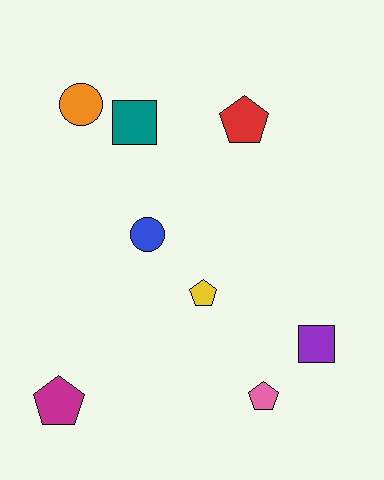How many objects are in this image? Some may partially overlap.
There are 8 objects.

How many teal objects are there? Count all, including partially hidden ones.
There is 1 teal object.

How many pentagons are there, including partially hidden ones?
There are 4 pentagons.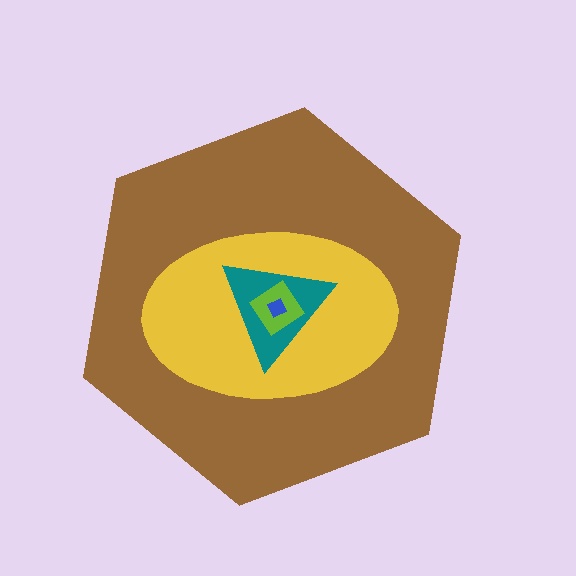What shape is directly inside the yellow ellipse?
The teal triangle.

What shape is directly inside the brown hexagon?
The yellow ellipse.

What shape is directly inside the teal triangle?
The lime diamond.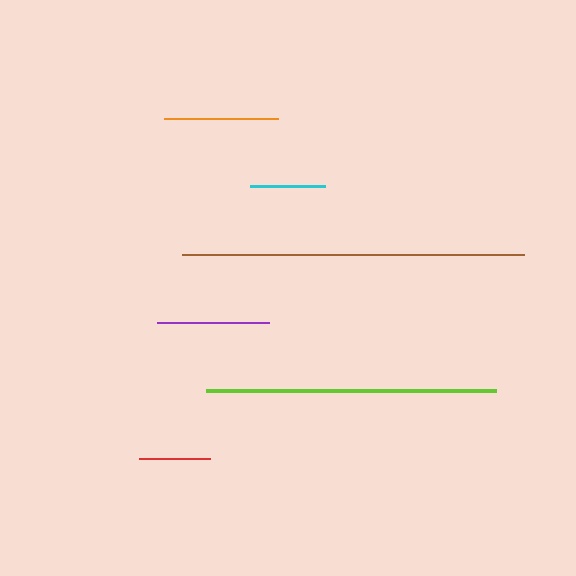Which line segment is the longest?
The brown line is the longest at approximately 342 pixels.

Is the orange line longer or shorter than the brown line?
The brown line is longer than the orange line.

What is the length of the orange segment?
The orange segment is approximately 114 pixels long.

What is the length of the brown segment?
The brown segment is approximately 342 pixels long.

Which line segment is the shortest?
The red line is the shortest at approximately 72 pixels.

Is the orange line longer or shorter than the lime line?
The lime line is longer than the orange line.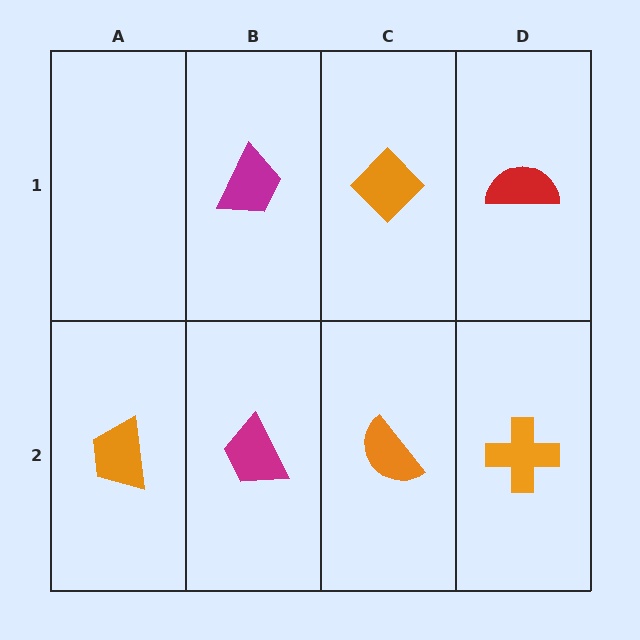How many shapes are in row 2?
4 shapes.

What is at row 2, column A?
An orange trapezoid.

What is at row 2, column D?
An orange cross.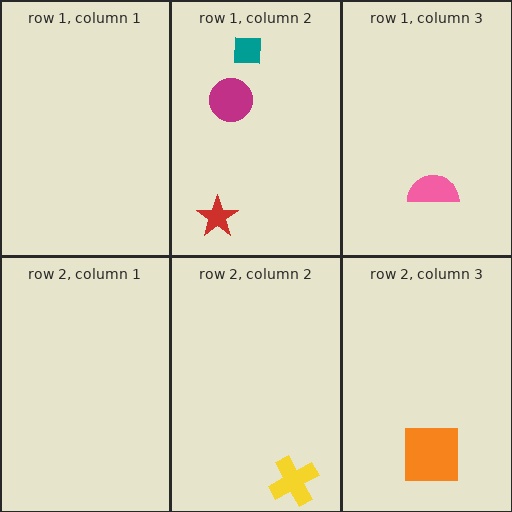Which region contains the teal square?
The row 1, column 2 region.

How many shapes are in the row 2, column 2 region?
1.